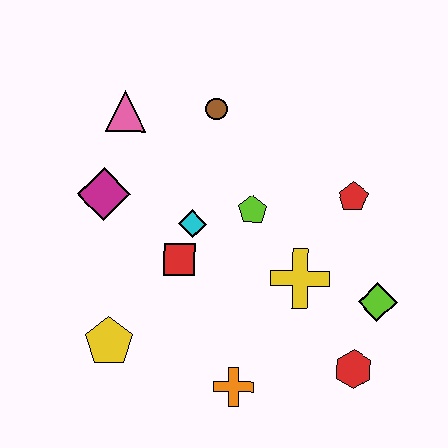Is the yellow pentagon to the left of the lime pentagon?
Yes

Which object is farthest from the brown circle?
The red hexagon is farthest from the brown circle.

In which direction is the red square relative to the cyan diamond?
The red square is below the cyan diamond.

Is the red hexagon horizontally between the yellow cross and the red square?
No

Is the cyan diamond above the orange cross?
Yes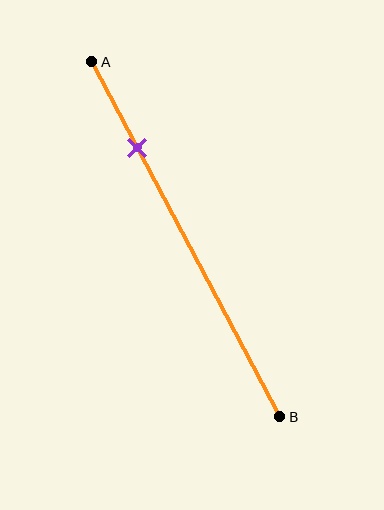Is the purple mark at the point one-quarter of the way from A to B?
Yes, the mark is approximately at the one-quarter point.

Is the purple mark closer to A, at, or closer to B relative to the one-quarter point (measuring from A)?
The purple mark is approximately at the one-quarter point of segment AB.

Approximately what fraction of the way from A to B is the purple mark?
The purple mark is approximately 25% of the way from A to B.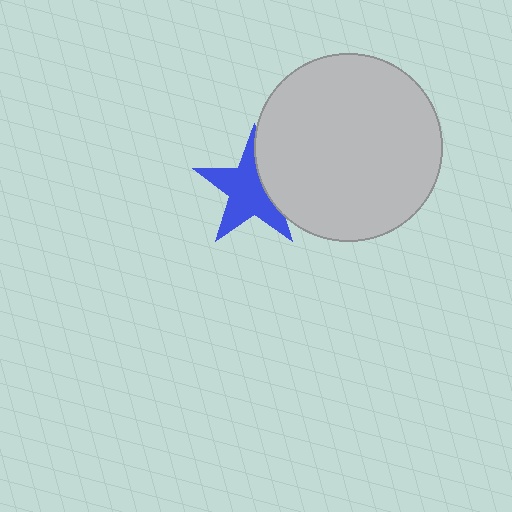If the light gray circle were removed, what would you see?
You would see the complete blue star.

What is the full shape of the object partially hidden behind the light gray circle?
The partially hidden object is a blue star.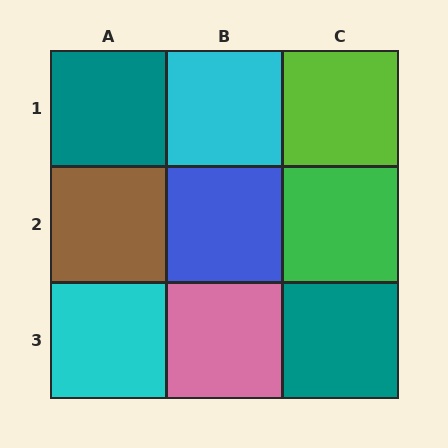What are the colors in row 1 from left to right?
Teal, cyan, lime.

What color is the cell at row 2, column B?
Blue.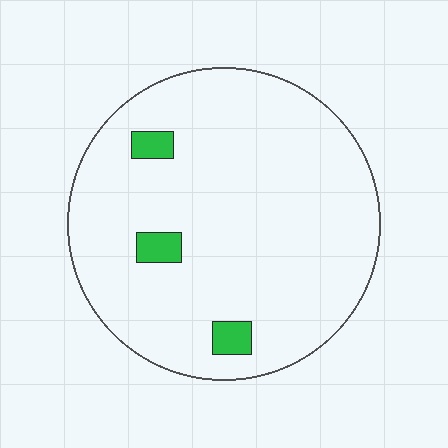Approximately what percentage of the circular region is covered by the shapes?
Approximately 5%.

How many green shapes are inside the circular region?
3.